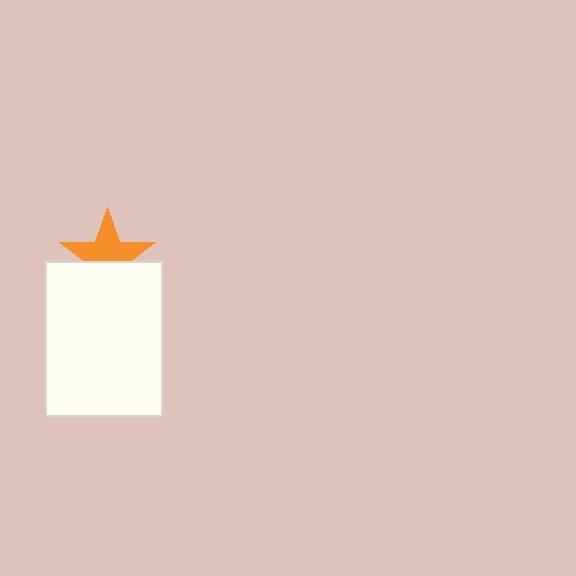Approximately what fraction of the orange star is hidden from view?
Roughly 40% of the orange star is hidden behind the white rectangle.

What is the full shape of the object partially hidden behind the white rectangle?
The partially hidden object is an orange star.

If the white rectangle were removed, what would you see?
You would see the complete orange star.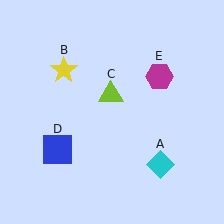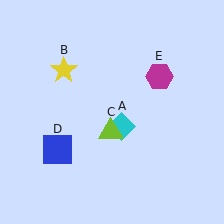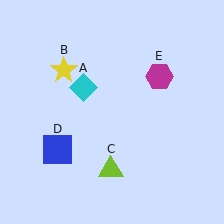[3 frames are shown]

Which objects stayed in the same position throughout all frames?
Yellow star (object B) and blue square (object D) and magenta hexagon (object E) remained stationary.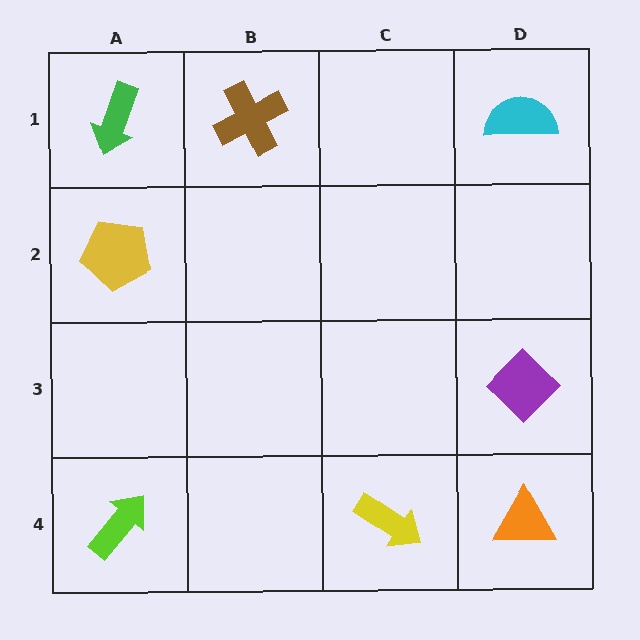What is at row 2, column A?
A yellow pentagon.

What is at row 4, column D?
An orange triangle.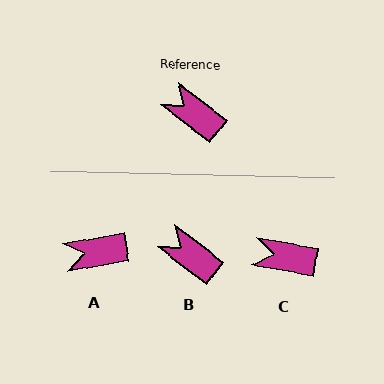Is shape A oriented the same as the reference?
No, it is off by about 48 degrees.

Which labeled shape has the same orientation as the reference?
B.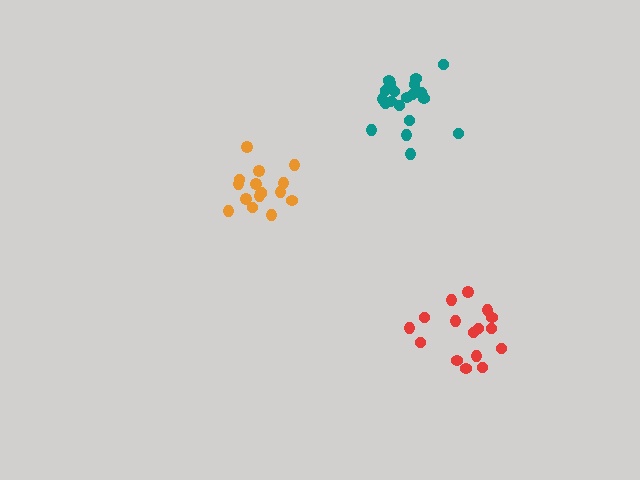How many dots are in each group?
Group 1: 16 dots, Group 2: 21 dots, Group 3: 16 dots (53 total).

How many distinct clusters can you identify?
There are 3 distinct clusters.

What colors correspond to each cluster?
The clusters are colored: red, teal, orange.